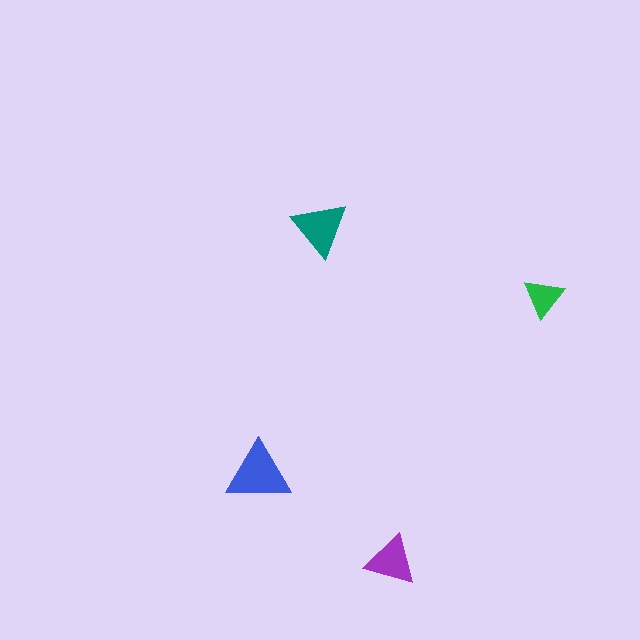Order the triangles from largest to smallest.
the blue one, the teal one, the purple one, the green one.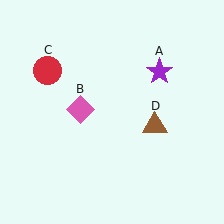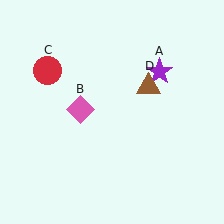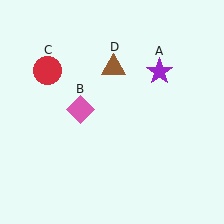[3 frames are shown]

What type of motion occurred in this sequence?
The brown triangle (object D) rotated counterclockwise around the center of the scene.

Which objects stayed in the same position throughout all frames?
Purple star (object A) and pink diamond (object B) and red circle (object C) remained stationary.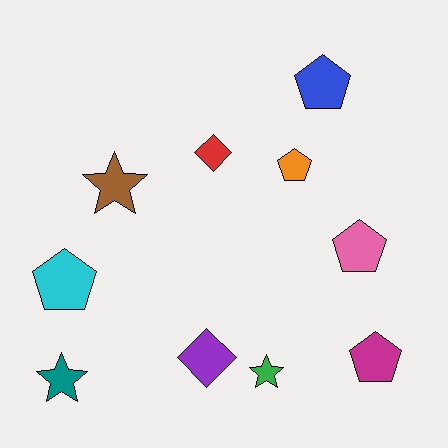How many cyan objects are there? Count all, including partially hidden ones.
There is 1 cyan object.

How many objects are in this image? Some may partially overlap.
There are 10 objects.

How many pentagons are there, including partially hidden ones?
There are 5 pentagons.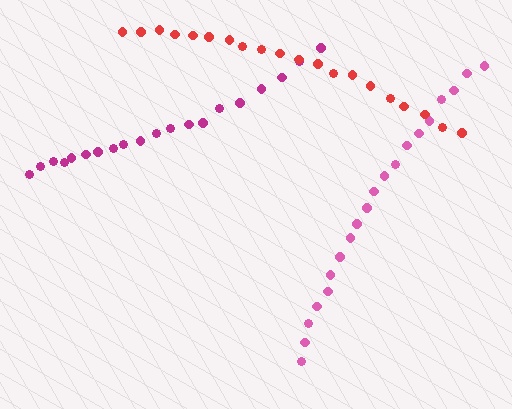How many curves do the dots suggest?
There are 3 distinct paths.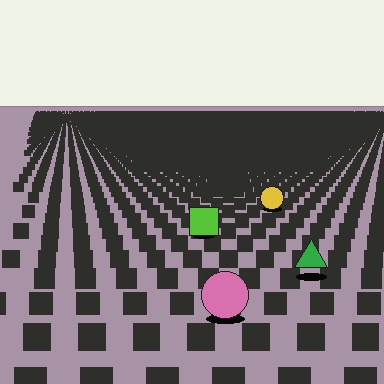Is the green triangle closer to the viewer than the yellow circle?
Yes. The green triangle is closer — you can tell from the texture gradient: the ground texture is coarser near it.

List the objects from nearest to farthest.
From nearest to farthest: the pink circle, the green triangle, the lime square, the yellow circle.